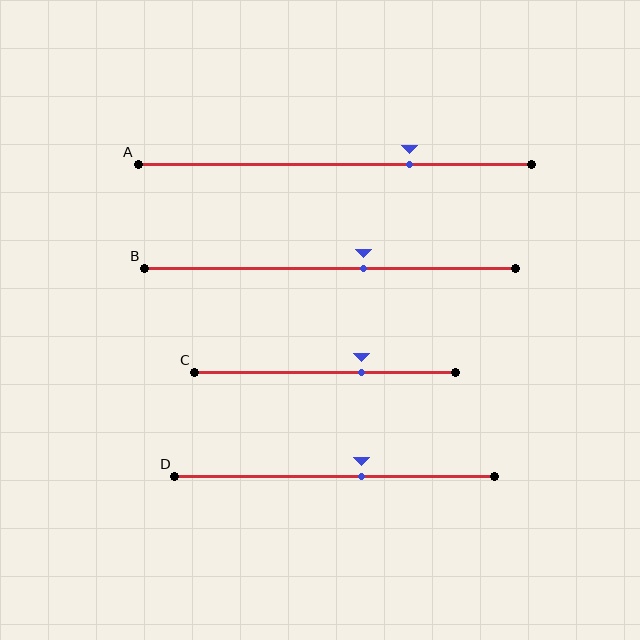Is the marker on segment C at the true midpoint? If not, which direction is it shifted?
No, the marker on segment C is shifted to the right by about 14% of the segment length.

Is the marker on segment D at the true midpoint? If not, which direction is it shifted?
No, the marker on segment D is shifted to the right by about 8% of the segment length.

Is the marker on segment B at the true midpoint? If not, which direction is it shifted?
No, the marker on segment B is shifted to the right by about 9% of the segment length.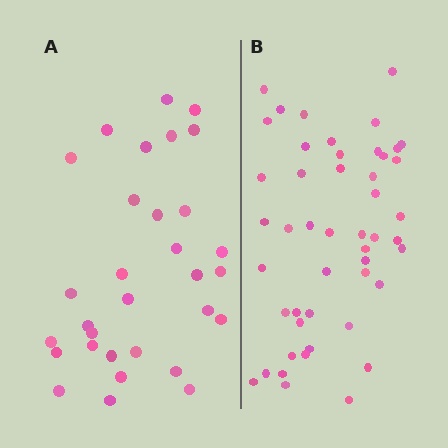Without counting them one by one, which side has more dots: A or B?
Region B (the right region) has more dots.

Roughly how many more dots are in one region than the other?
Region B has approximately 15 more dots than region A.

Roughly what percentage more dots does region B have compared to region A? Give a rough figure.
About 55% more.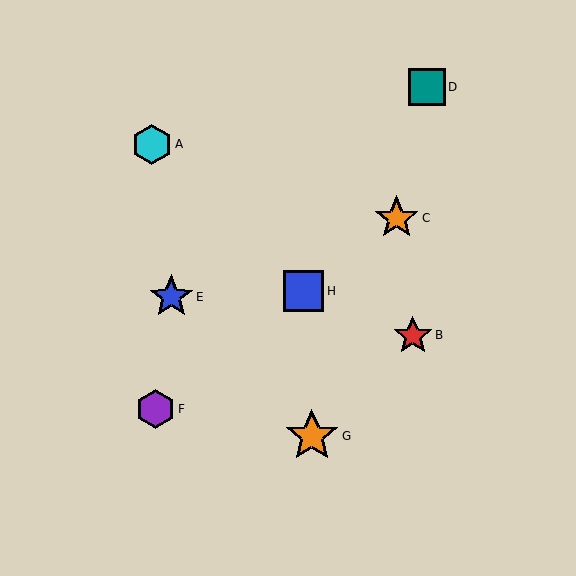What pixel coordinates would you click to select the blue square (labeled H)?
Click at (303, 291) to select the blue square H.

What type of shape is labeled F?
Shape F is a purple hexagon.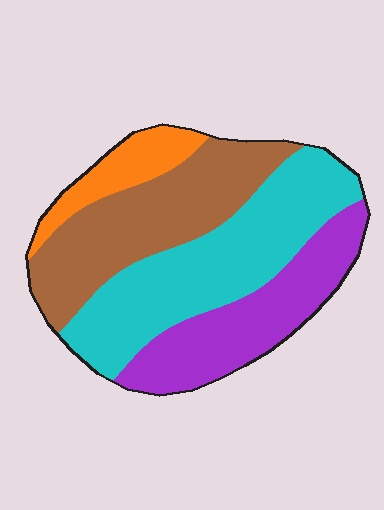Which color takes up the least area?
Orange, at roughly 10%.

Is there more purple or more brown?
Brown.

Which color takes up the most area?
Cyan, at roughly 35%.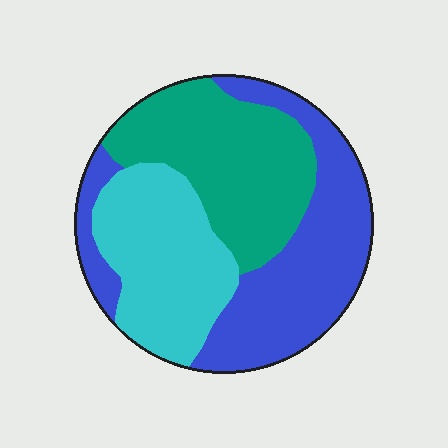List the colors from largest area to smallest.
From largest to smallest: blue, teal, cyan.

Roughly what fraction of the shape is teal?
Teal takes up about one third (1/3) of the shape.